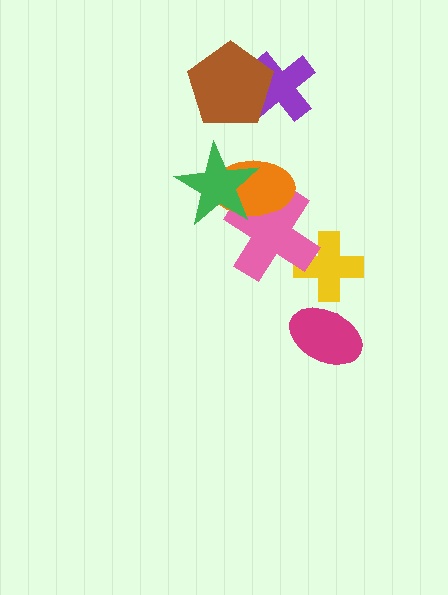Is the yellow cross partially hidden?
Yes, it is partially covered by another shape.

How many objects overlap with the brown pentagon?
1 object overlaps with the brown pentagon.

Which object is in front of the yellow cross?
The pink cross is in front of the yellow cross.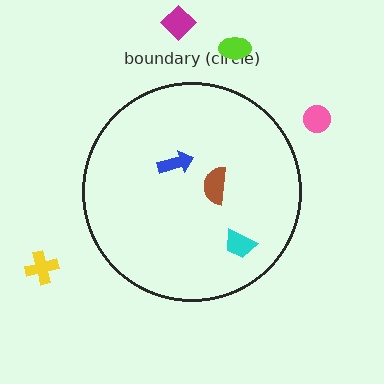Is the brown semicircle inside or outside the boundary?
Inside.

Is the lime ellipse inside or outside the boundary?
Outside.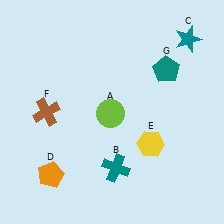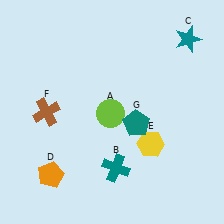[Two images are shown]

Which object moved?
The teal pentagon (G) moved down.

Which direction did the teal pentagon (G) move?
The teal pentagon (G) moved down.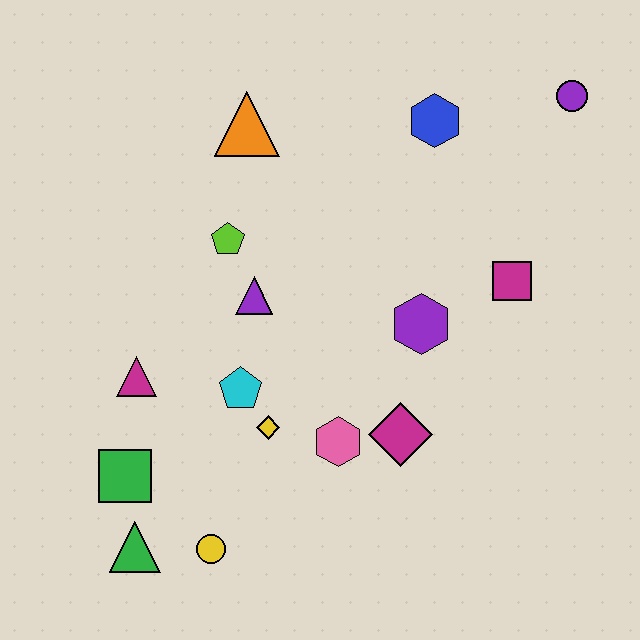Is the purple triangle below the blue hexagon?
Yes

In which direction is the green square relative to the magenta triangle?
The green square is below the magenta triangle.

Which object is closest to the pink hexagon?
The magenta diamond is closest to the pink hexagon.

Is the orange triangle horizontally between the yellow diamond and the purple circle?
No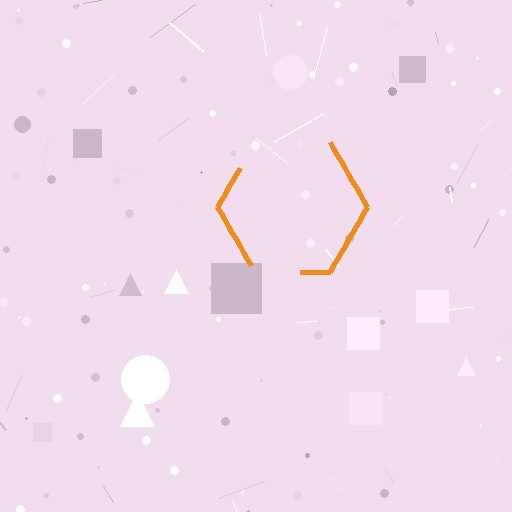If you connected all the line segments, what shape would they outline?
They would outline a hexagon.